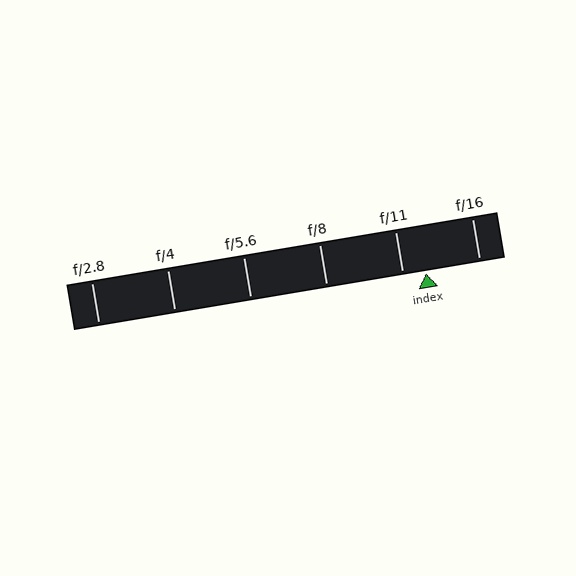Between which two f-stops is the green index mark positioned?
The index mark is between f/11 and f/16.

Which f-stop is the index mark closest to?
The index mark is closest to f/11.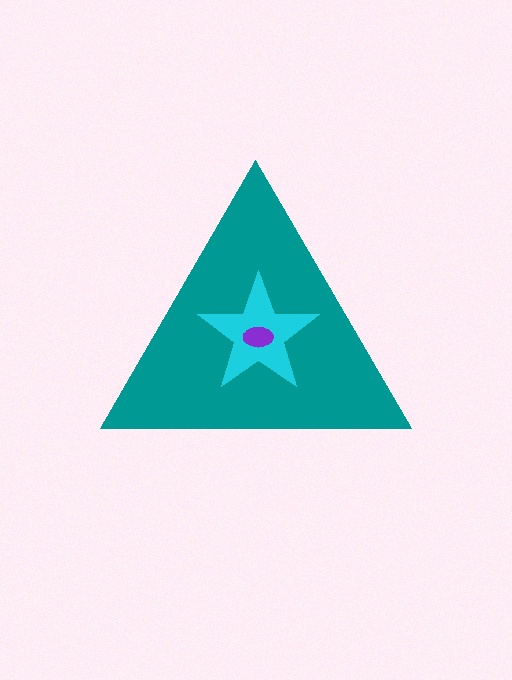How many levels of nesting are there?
3.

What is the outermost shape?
The teal triangle.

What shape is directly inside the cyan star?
The purple ellipse.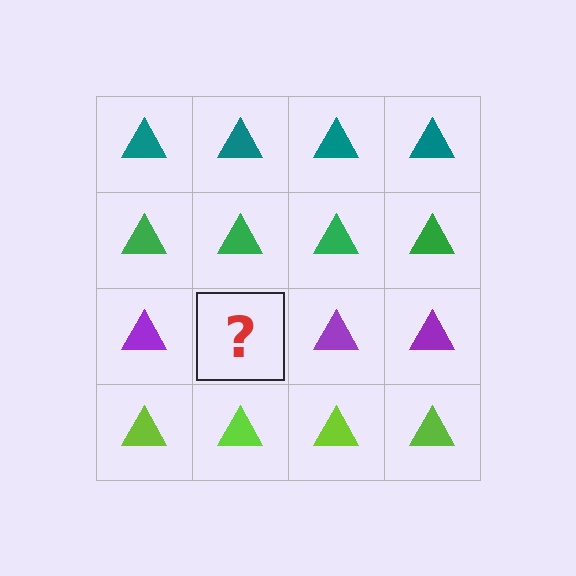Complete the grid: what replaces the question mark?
The question mark should be replaced with a purple triangle.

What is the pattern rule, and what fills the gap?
The rule is that each row has a consistent color. The gap should be filled with a purple triangle.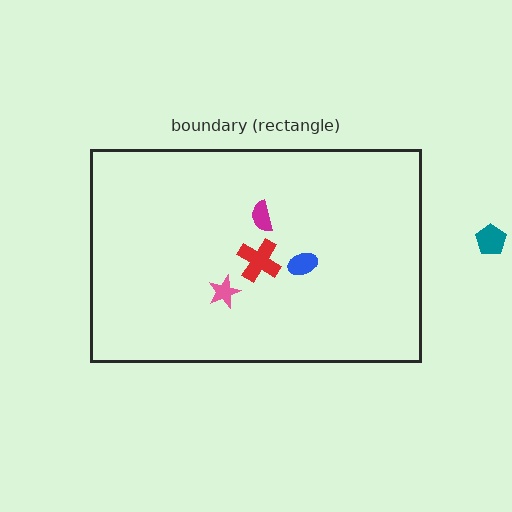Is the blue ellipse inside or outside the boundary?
Inside.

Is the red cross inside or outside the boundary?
Inside.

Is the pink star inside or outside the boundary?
Inside.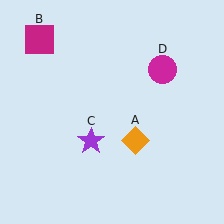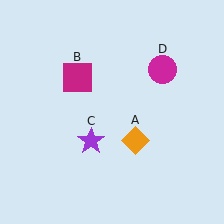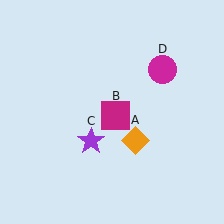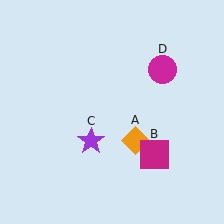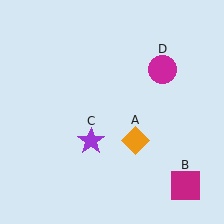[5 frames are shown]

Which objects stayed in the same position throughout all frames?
Orange diamond (object A) and purple star (object C) and magenta circle (object D) remained stationary.